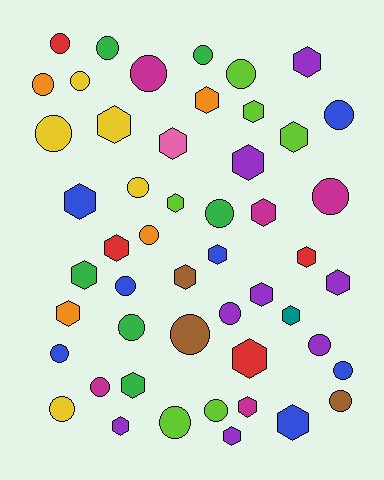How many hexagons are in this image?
There are 25 hexagons.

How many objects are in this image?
There are 50 objects.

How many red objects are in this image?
There are 4 red objects.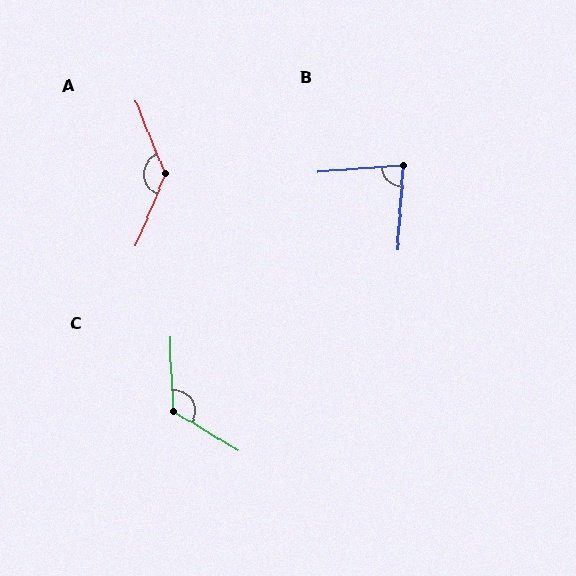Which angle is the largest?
A, at approximately 136 degrees.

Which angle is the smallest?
B, at approximately 82 degrees.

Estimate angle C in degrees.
Approximately 124 degrees.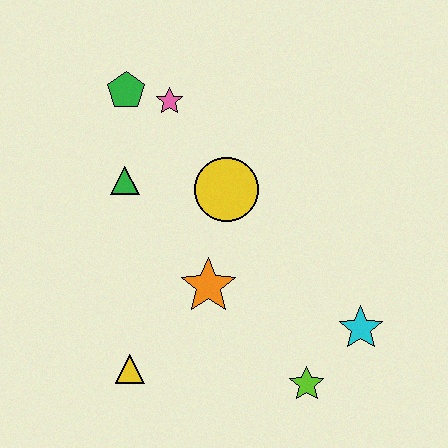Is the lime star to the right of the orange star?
Yes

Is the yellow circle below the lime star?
No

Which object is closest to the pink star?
The green pentagon is closest to the pink star.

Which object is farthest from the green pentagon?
The lime star is farthest from the green pentagon.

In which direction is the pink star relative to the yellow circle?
The pink star is above the yellow circle.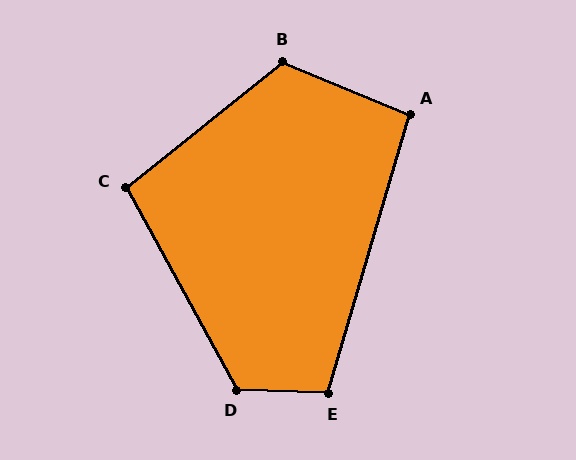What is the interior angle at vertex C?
Approximately 100 degrees (obtuse).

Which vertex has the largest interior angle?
D, at approximately 121 degrees.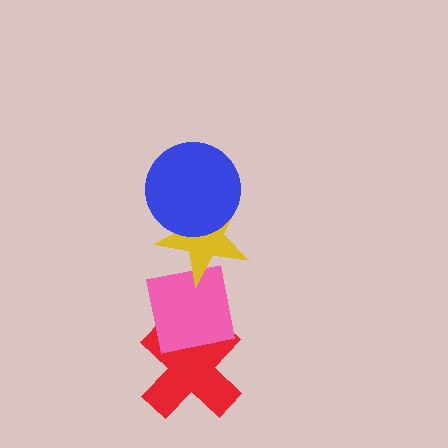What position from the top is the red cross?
The red cross is 4th from the top.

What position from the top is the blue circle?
The blue circle is 1st from the top.